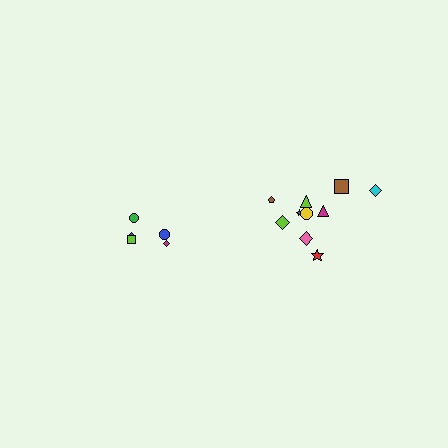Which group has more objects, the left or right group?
The right group.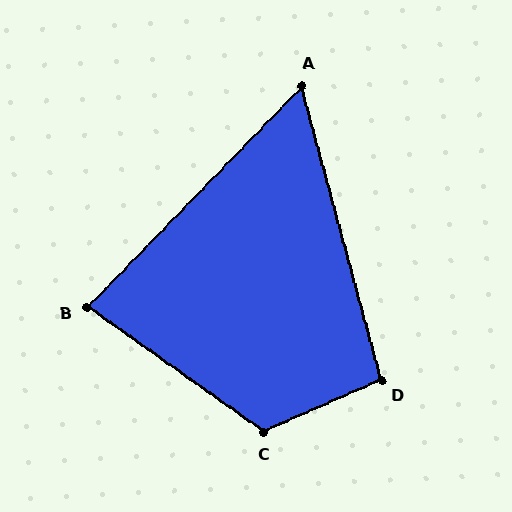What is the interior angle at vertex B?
Approximately 81 degrees (acute).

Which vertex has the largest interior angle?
C, at approximately 121 degrees.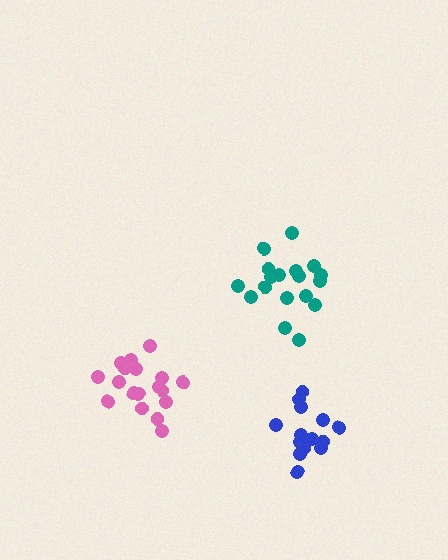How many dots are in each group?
Group 1: 14 dots, Group 2: 18 dots, Group 3: 18 dots (50 total).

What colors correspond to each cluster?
The clusters are colored: blue, teal, pink.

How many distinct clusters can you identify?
There are 3 distinct clusters.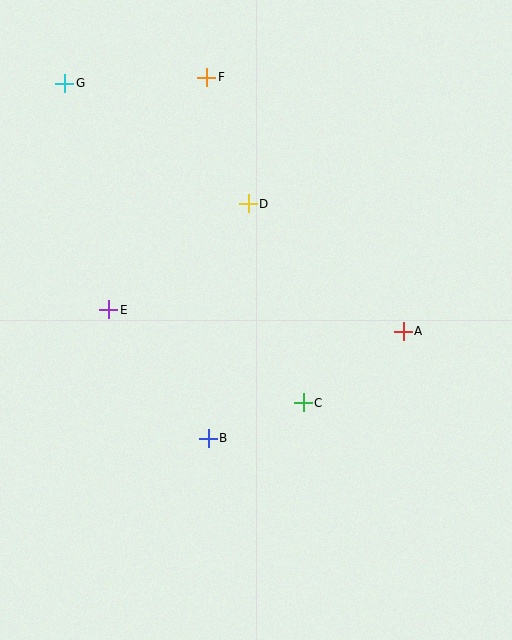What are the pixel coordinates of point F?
Point F is at (207, 77).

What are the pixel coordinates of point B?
Point B is at (208, 438).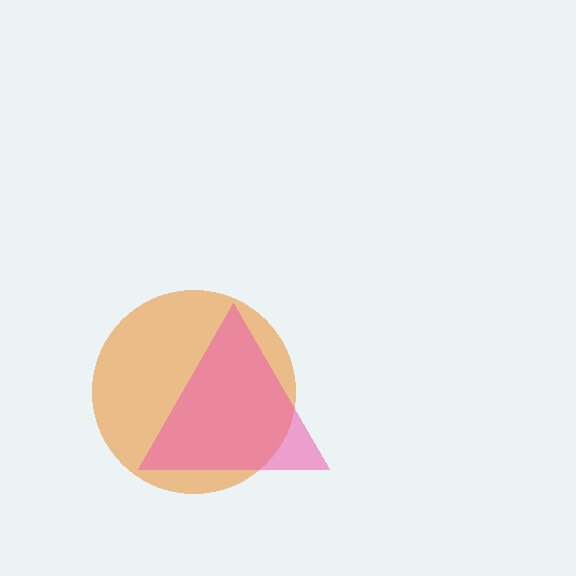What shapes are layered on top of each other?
The layered shapes are: an orange circle, a pink triangle.